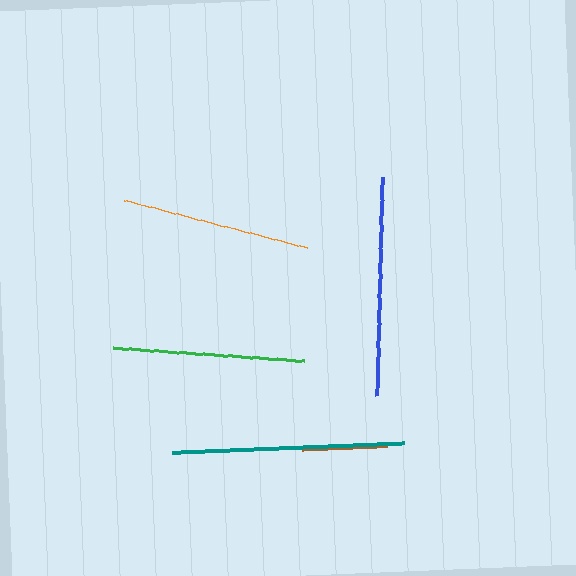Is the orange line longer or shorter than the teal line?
The teal line is longer than the orange line.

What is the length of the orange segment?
The orange segment is approximately 190 pixels long.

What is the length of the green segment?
The green segment is approximately 191 pixels long.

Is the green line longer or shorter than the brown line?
The green line is longer than the brown line.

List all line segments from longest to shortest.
From longest to shortest: teal, blue, green, orange, brown.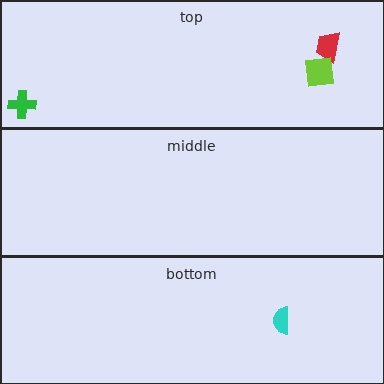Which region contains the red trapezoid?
The top region.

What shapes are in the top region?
The red trapezoid, the lime square, the green cross.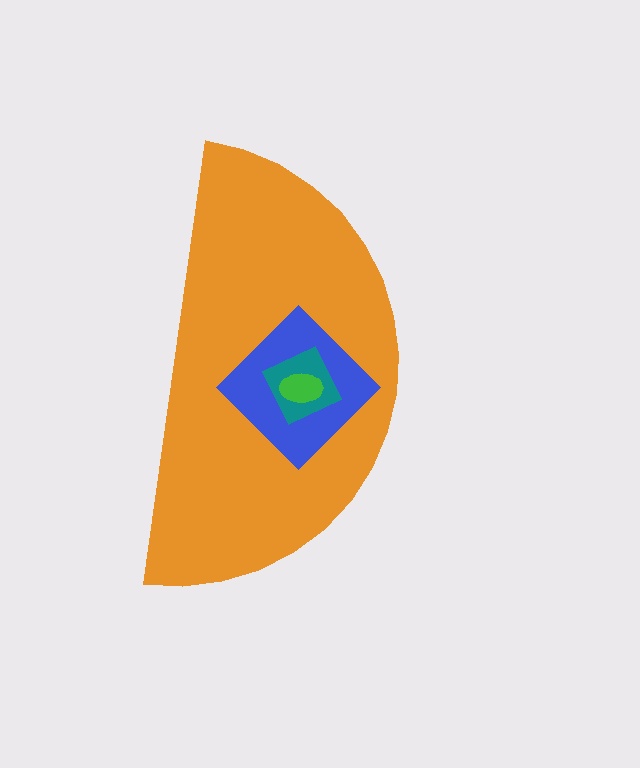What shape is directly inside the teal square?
The green ellipse.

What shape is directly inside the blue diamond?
The teal square.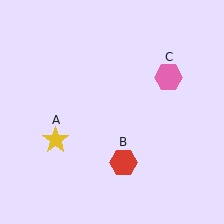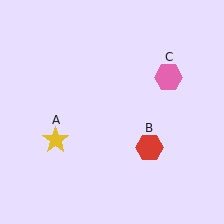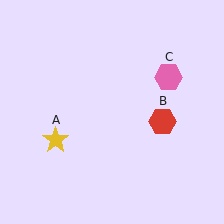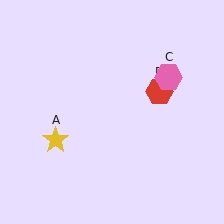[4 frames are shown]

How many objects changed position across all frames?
1 object changed position: red hexagon (object B).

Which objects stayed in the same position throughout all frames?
Yellow star (object A) and pink hexagon (object C) remained stationary.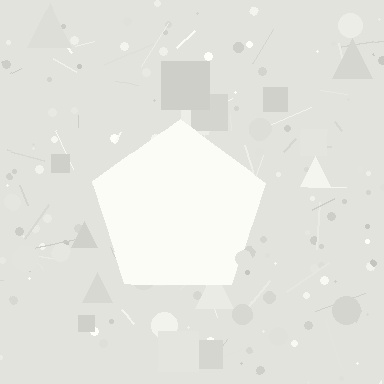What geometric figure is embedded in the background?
A pentagon is embedded in the background.